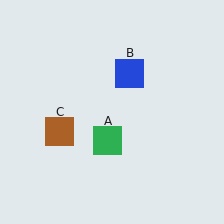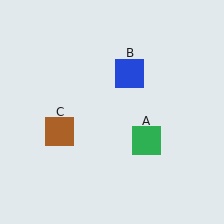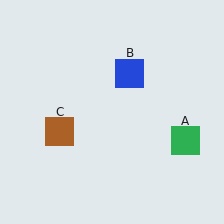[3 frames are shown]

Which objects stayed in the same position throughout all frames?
Blue square (object B) and brown square (object C) remained stationary.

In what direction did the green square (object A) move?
The green square (object A) moved right.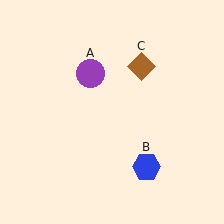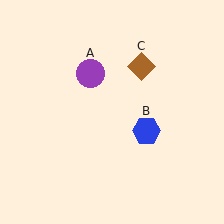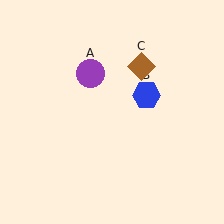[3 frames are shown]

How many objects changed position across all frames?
1 object changed position: blue hexagon (object B).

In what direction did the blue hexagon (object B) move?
The blue hexagon (object B) moved up.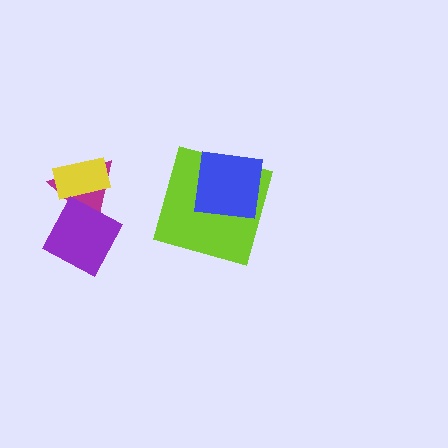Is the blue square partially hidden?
No, no other shape covers it.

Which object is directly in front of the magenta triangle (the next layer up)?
The yellow rectangle is directly in front of the magenta triangle.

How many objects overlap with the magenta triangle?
2 objects overlap with the magenta triangle.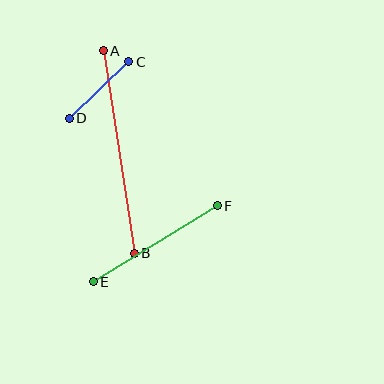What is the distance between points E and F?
The distance is approximately 145 pixels.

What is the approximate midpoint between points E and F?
The midpoint is at approximately (155, 244) pixels.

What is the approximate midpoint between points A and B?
The midpoint is at approximately (119, 152) pixels.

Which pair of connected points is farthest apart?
Points A and B are farthest apart.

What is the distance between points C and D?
The distance is approximately 82 pixels.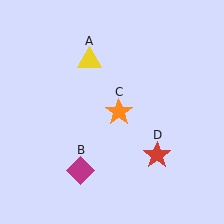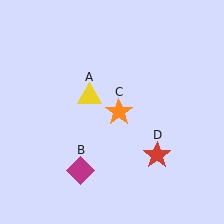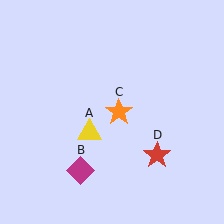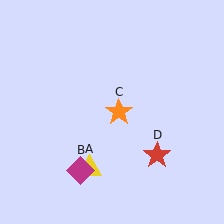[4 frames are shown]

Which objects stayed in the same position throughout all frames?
Magenta diamond (object B) and orange star (object C) and red star (object D) remained stationary.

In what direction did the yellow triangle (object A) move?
The yellow triangle (object A) moved down.